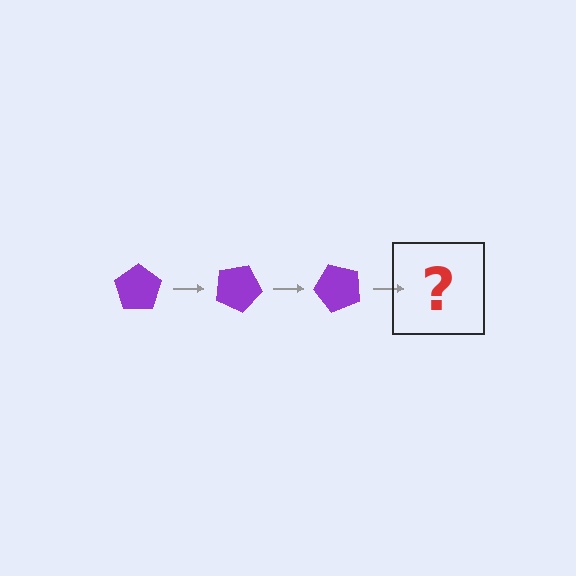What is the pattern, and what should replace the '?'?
The pattern is that the pentagon rotates 25 degrees each step. The '?' should be a purple pentagon rotated 75 degrees.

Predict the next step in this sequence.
The next step is a purple pentagon rotated 75 degrees.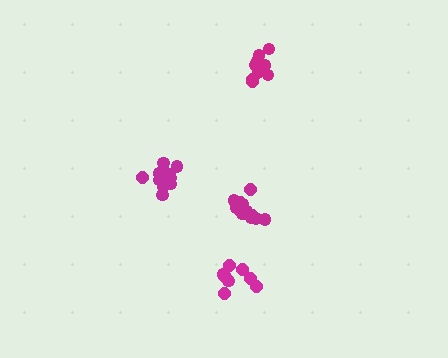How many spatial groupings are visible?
There are 4 spatial groupings.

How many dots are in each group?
Group 1: 8 dots, Group 2: 13 dots, Group 3: 13 dots, Group 4: 13 dots (47 total).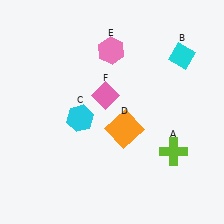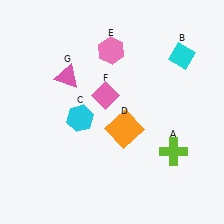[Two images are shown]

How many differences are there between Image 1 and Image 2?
There is 1 difference between the two images.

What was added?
A pink triangle (G) was added in Image 2.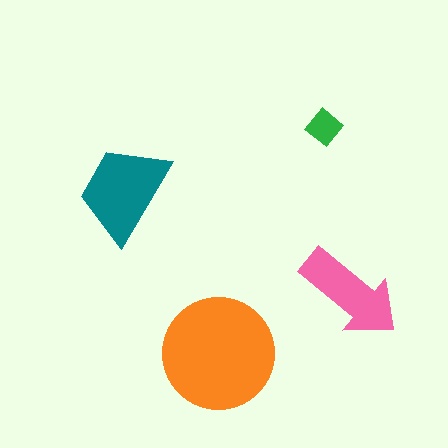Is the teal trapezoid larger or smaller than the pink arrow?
Larger.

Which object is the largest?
The orange circle.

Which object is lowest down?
The orange circle is bottommost.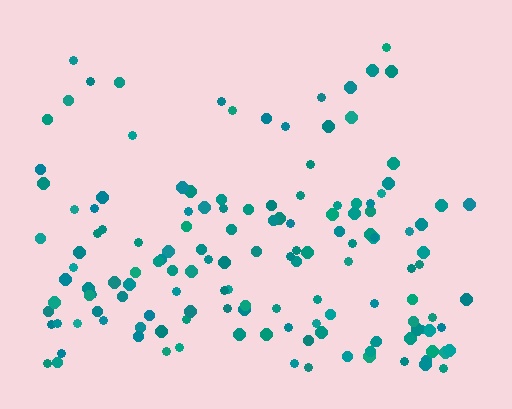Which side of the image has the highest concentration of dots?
The bottom.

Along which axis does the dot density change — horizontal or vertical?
Vertical.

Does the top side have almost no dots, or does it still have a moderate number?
Still a moderate number, just noticeably fewer than the bottom.